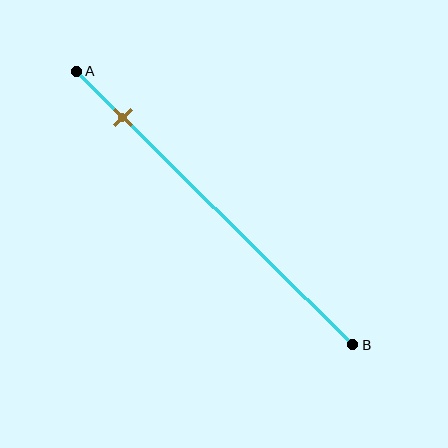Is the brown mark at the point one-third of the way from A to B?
No, the mark is at about 15% from A, not at the 33% one-third point.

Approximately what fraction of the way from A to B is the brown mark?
The brown mark is approximately 15% of the way from A to B.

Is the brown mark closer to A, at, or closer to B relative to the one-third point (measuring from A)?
The brown mark is closer to point A than the one-third point of segment AB.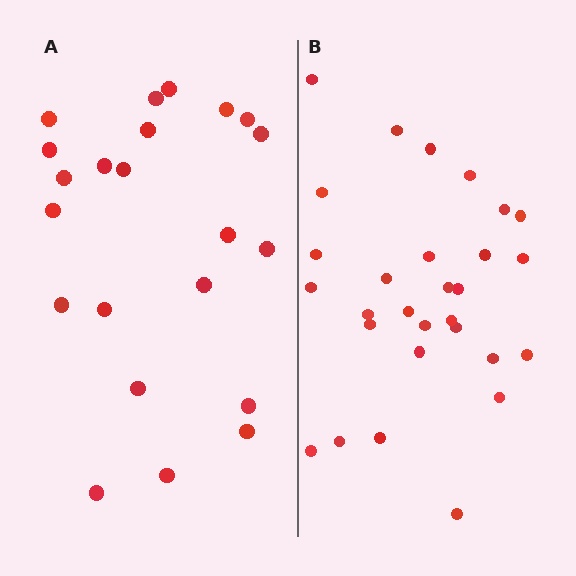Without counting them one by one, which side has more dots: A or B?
Region B (the right region) has more dots.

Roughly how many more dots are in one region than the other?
Region B has roughly 8 or so more dots than region A.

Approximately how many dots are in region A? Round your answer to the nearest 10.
About 20 dots. (The exact count is 22, which rounds to 20.)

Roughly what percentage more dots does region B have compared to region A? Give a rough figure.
About 30% more.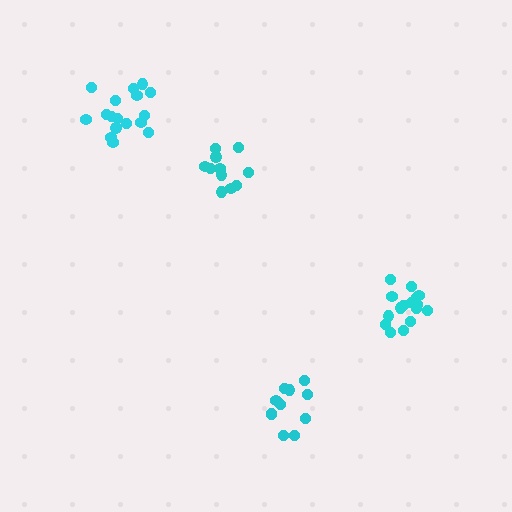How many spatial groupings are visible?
There are 4 spatial groupings.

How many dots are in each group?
Group 1: 11 dots, Group 2: 17 dots, Group 3: 11 dots, Group 4: 16 dots (55 total).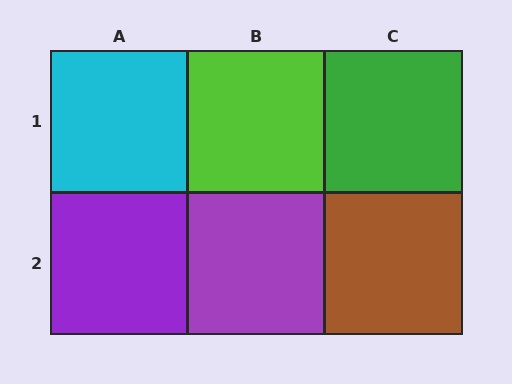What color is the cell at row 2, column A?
Purple.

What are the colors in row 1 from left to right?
Cyan, lime, green.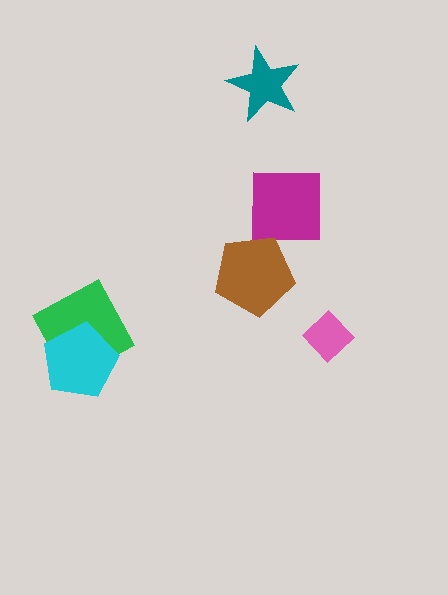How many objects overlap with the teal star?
0 objects overlap with the teal star.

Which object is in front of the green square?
The cyan pentagon is in front of the green square.